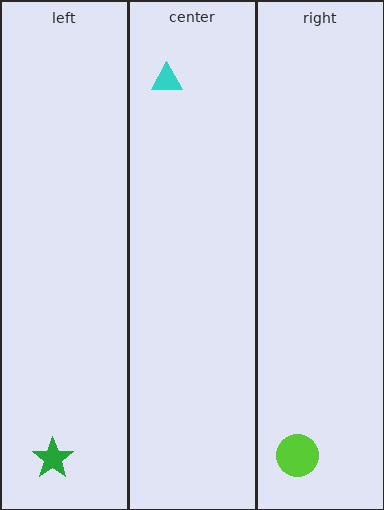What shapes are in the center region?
The cyan triangle.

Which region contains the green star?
The left region.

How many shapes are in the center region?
1.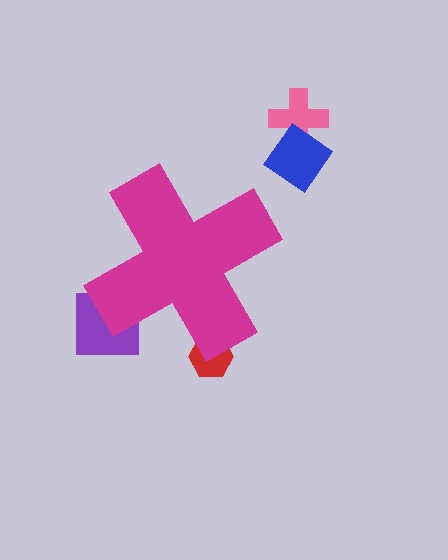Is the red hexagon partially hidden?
Yes, the red hexagon is partially hidden behind the magenta cross.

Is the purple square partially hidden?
Yes, the purple square is partially hidden behind the magenta cross.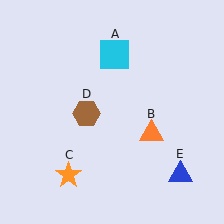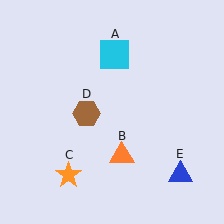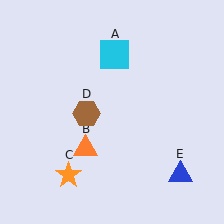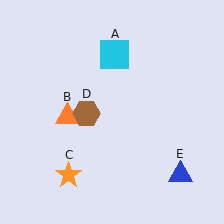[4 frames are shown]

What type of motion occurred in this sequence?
The orange triangle (object B) rotated clockwise around the center of the scene.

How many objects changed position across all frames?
1 object changed position: orange triangle (object B).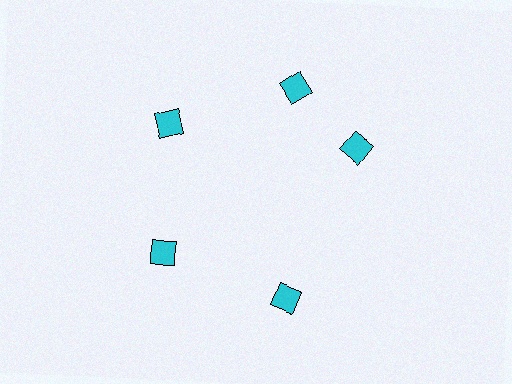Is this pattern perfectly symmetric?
No. The 5 cyan diamonds are arranged in a ring, but one element near the 3 o'clock position is rotated out of alignment along the ring, breaking the 5-fold rotational symmetry.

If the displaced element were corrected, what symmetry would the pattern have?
It would have 5-fold rotational symmetry — the pattern would map onto itself every 72 degrees.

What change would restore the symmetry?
The symmetry would be restored by rotating it back into even spacing with its neighbors so that all 5 diamonds sit at equal angles and equal distance from the center.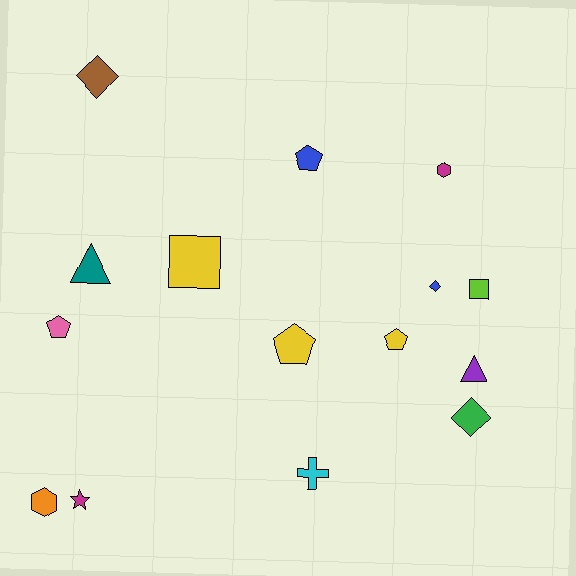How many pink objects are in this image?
There is 1 pink object.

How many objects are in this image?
There are 15 objects.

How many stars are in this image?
There is 1 star.